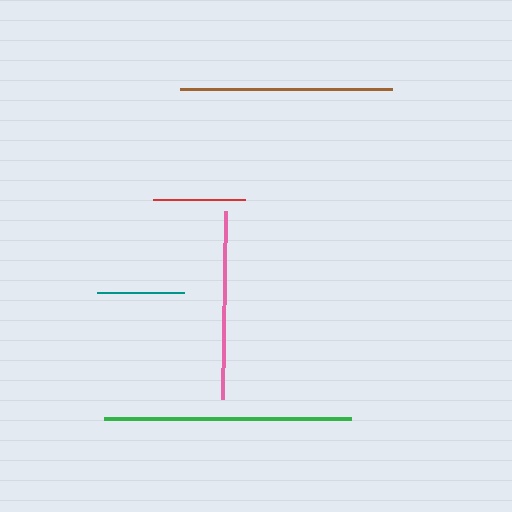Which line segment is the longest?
The green line is the longest at approximately 247 pixels.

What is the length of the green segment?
The green segment is approximately 247 pixels long.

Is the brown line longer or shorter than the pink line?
The brown line is longer than the pink line.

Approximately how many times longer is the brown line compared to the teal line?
The brown line is approximately 2.5 times the length of the teal line.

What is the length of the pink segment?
The pink segment is approximately 188 pixels long.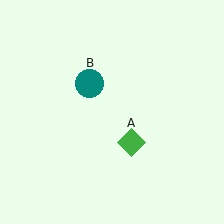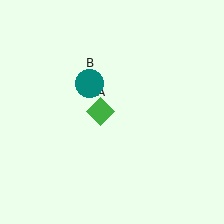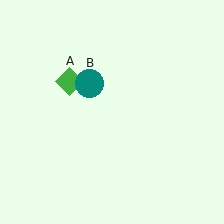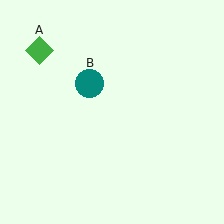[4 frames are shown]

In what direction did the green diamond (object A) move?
The green diamond (object A) moved up and to the left.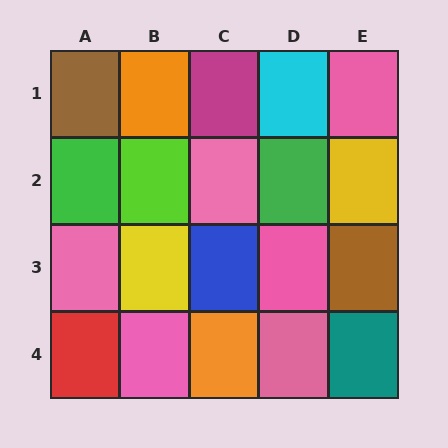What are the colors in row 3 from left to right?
Pink, yellow, blue, pink, brown.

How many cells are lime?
1 cell is lime.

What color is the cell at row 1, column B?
Orange.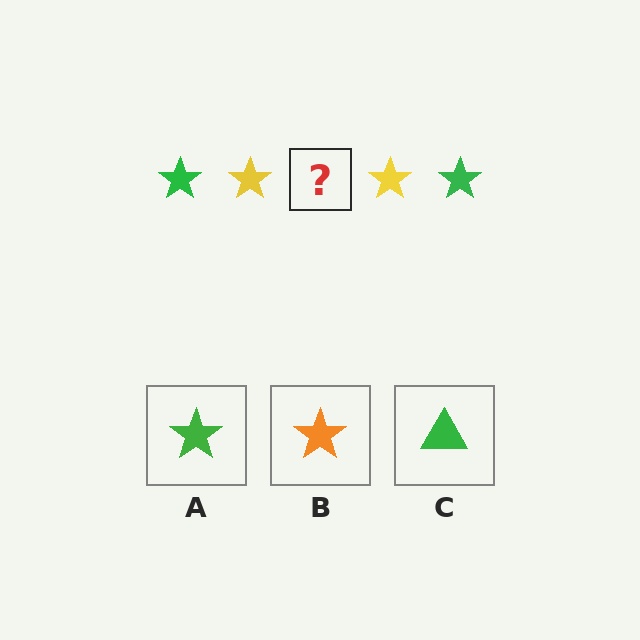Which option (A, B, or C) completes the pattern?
A.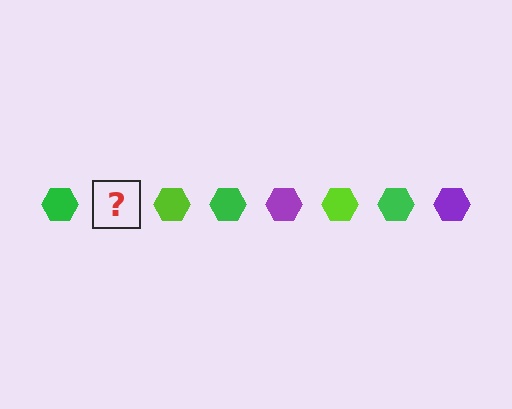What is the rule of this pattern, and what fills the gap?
The rule is that the pattern cycles through green, purple, lime hexagons. The gap should be filled with a purple hexagon.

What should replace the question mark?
The question mark should be replaced with a purple hexagon.